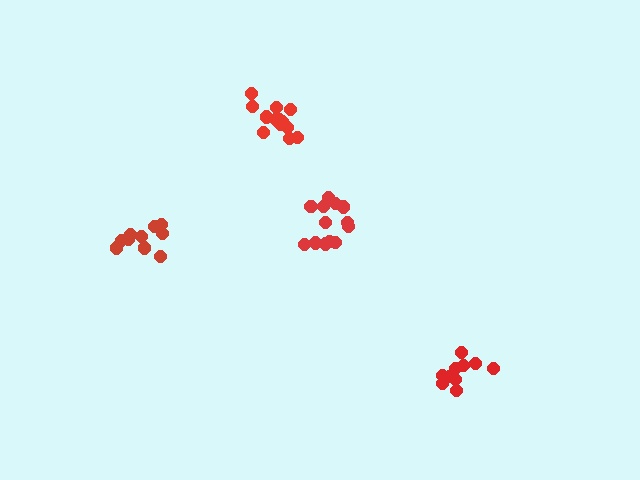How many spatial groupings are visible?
There are 4 spatial groupings.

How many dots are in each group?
Group 1: 13 dots, Group 2: 10 dots, Group 3: 13 dots, Group 4: 10 dots (46 total).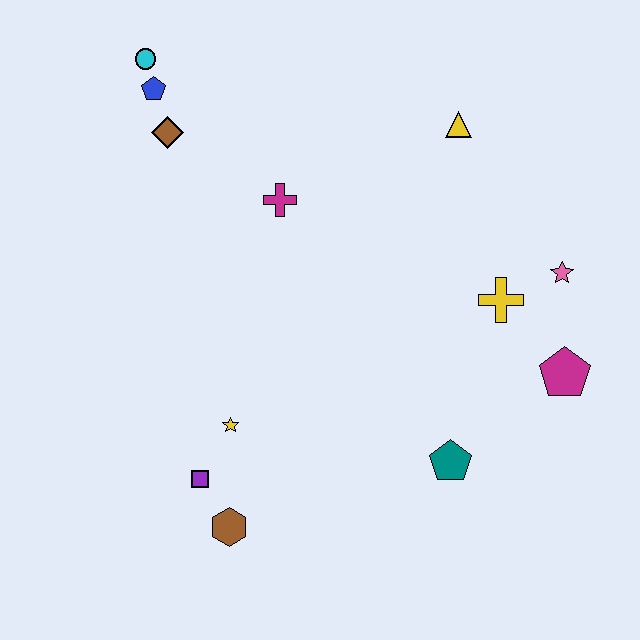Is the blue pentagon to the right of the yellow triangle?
No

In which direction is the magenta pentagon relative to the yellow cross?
The magenta pentagon is below the yellow cross.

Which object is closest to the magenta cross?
The brown diamond is closest to the magenta cross.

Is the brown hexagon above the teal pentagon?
No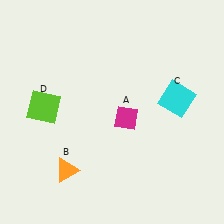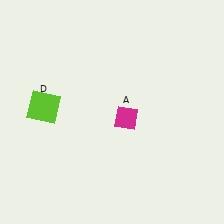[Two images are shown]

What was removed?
The cyan square (C), the orange triangle (B) were removed in Image 2.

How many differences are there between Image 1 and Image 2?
There are 2 differences between the two images.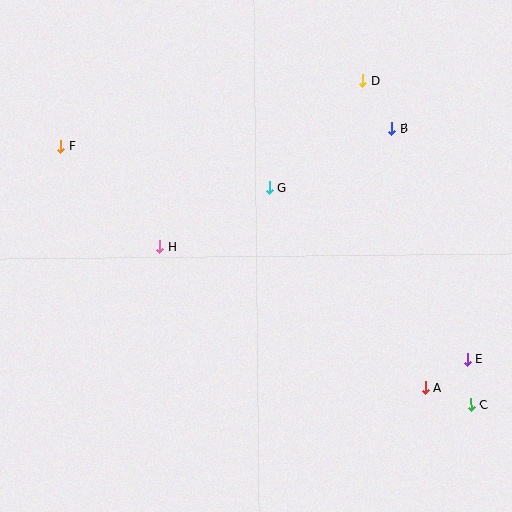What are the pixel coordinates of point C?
Point C is at (471, 405).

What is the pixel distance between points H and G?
The distance between H and G is 125 pixels.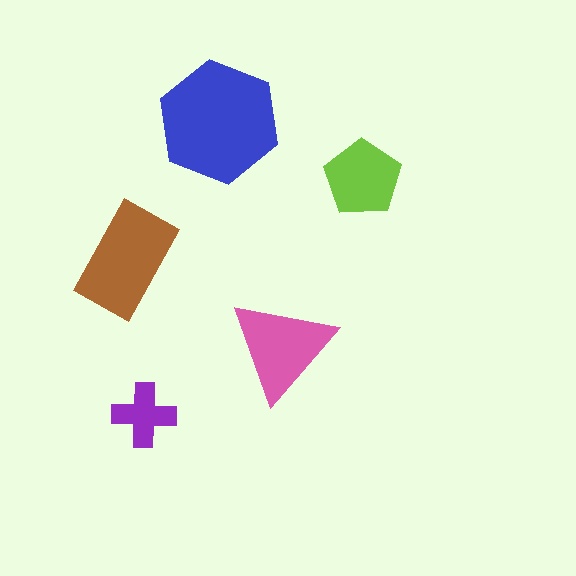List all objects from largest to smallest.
The blue hexagon, the brown rectangle, the pink triangle, the lime pentagon, the purple cross.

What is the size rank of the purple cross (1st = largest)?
5th.